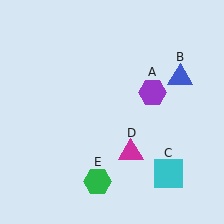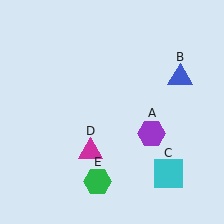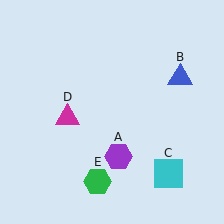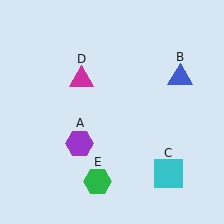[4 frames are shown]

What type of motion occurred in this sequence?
The purple hexagon (object A), magenta triangle (object D) rotated clockwise around the center of the scene.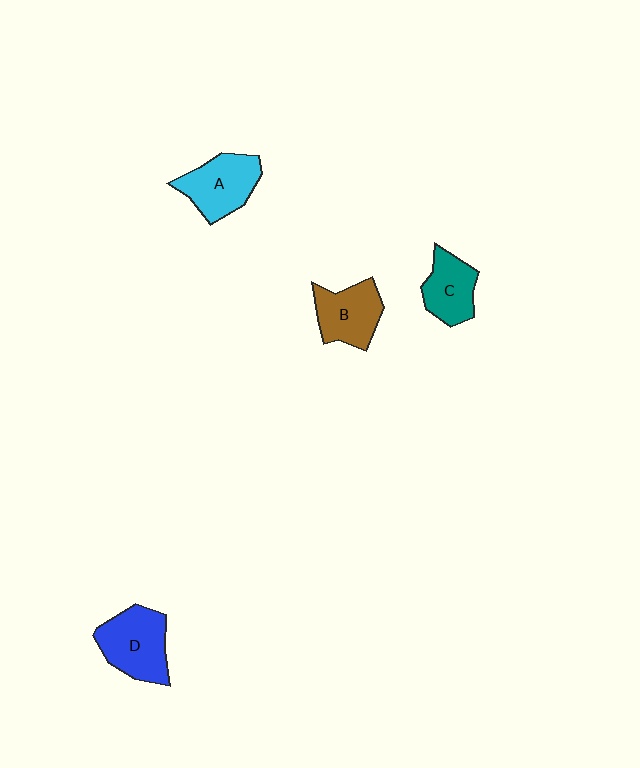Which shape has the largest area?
Shape D (blue).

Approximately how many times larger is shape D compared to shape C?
Approximately 1.4 times.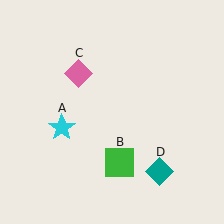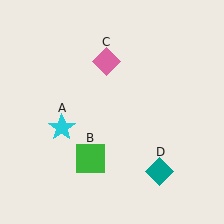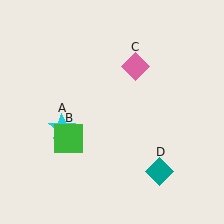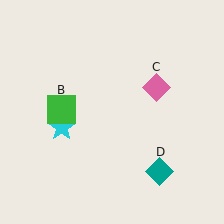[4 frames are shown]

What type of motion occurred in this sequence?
The green square (object B), pink diamond (object C) rotated clockwise around the center of the scene.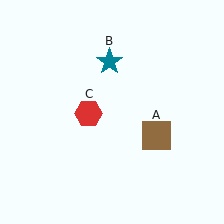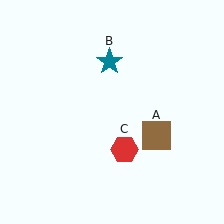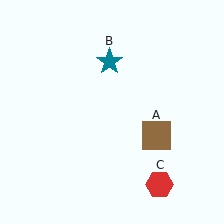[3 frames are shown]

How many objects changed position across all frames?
1 object changed position: red hexagon (object C).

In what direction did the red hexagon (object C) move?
The red hexagon (object C) moved down and to the right.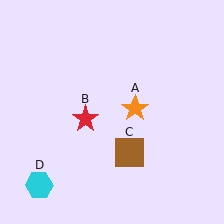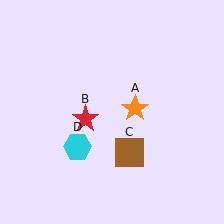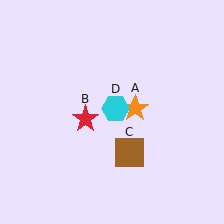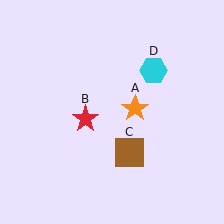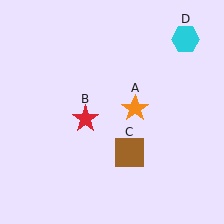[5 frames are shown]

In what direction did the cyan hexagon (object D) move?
The cyan hexagon (object D) moved up and to the right.